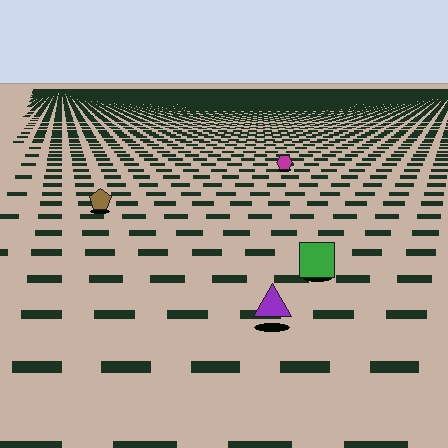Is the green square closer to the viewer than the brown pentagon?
Yes. The green square is closer — you can tell from the texture gradient: the ground texture is coarser near it.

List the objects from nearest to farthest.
From nearest to farthest: the purple triangle, the green square, the brown pentagon, the magenta hexagon.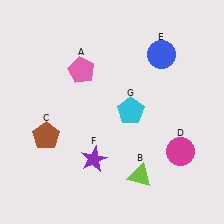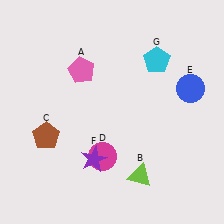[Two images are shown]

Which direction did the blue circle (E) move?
The blue circle (E) moved down.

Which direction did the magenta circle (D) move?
The magenta circle (D) moved left.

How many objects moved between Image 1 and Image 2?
3 objects moved between the two images.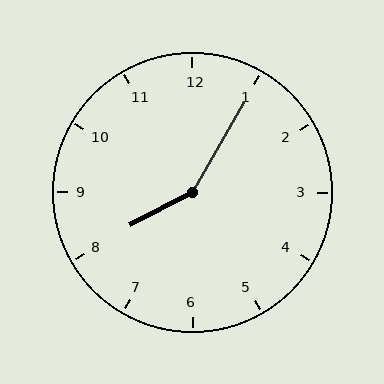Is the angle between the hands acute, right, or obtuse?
It is obtuse.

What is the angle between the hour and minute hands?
Approximately 148 degrees.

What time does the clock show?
8:05.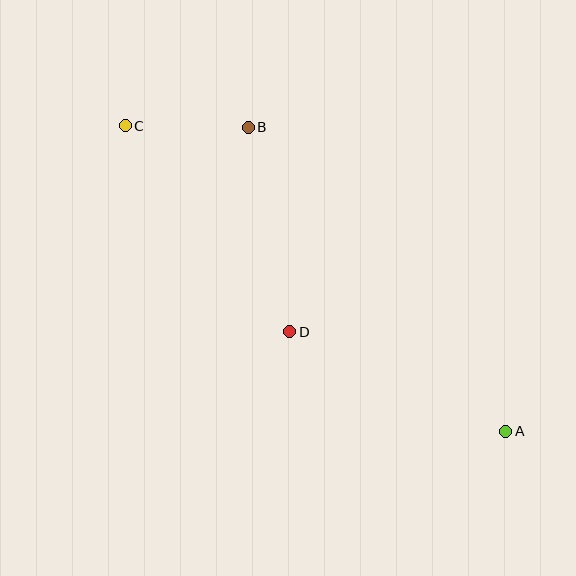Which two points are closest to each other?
Points B and C are closest to each other.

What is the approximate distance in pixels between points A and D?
The distance between A and D is approximately 238 pixels.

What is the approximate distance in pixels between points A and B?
The distance between A and B is approximately 398 pixels.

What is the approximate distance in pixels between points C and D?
The distance between C and D is approximately 264 pixels.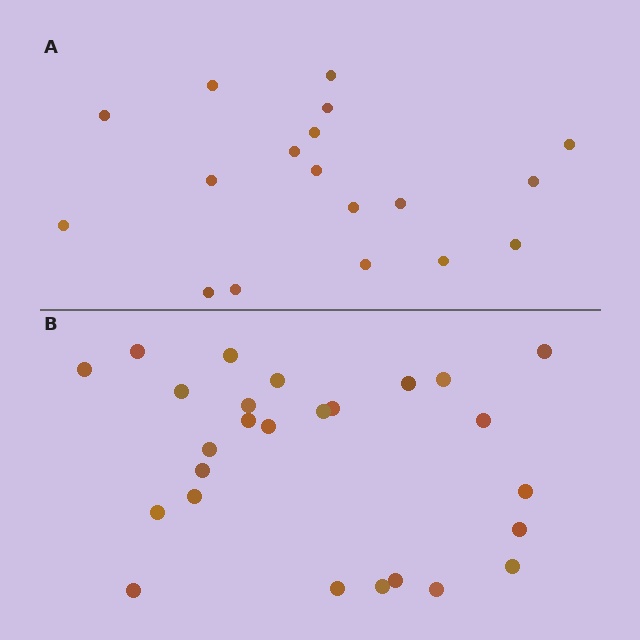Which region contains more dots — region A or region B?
Region B (the bottom region) has more dots.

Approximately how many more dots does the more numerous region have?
Region B has roughly 8 or so more dots than region A.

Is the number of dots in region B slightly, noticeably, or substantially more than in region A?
Region B has noticeably more, but not dramatically so. The ratio is roughly 1.4 to 1.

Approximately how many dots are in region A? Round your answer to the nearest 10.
About 20 dots. (The exact count is 18, which rounds to 20.)